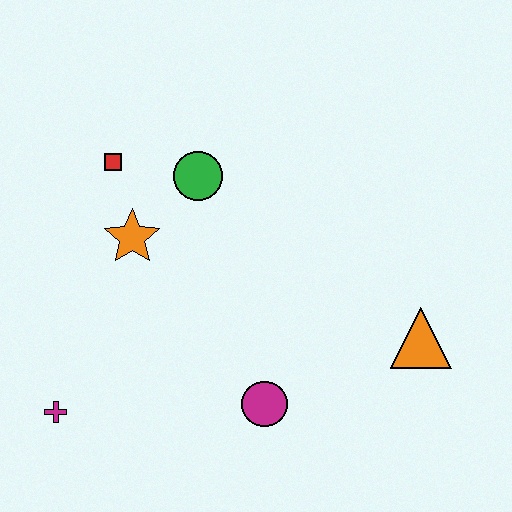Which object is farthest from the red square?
The orange triangle is farthest from the red square.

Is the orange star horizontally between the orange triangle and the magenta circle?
No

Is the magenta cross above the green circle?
No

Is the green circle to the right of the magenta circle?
No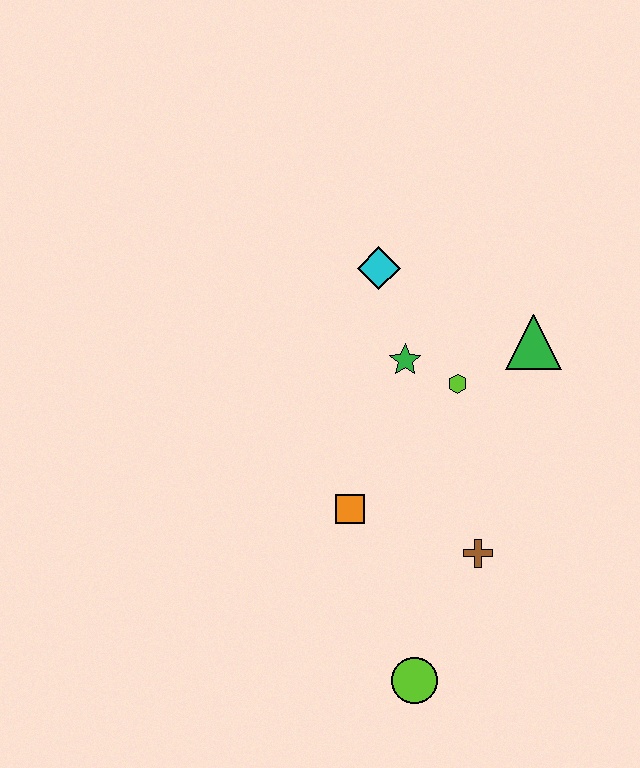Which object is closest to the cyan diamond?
The green star is closest to the cyan diamond.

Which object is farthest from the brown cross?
The cyan diamond is farthest from the brown cross.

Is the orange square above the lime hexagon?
No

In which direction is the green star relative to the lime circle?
The green star is above the lime circle.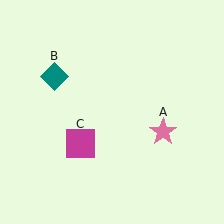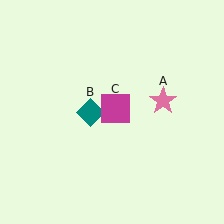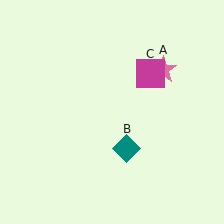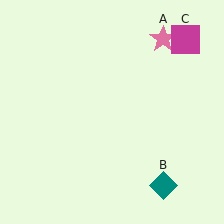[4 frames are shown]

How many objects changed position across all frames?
3 objects changed position: pink star (object A), teal diamond (object B), magenta square (object C).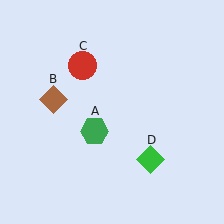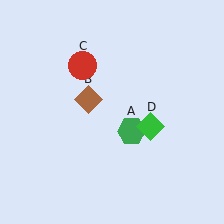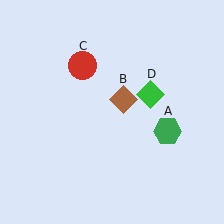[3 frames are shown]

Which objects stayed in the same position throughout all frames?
Red circle (object C) remained stationary.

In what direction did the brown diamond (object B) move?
The brown diamond (object B) moved right.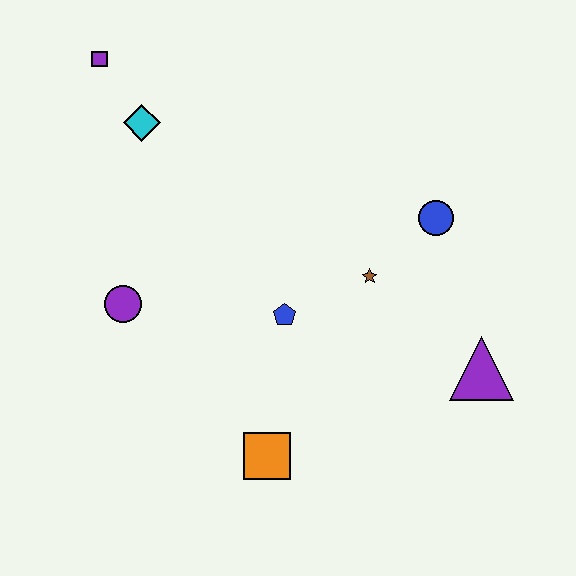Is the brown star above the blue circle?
No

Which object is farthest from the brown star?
The purple square is farthest from the brown star.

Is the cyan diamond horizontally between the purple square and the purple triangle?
Yes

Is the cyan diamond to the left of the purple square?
No